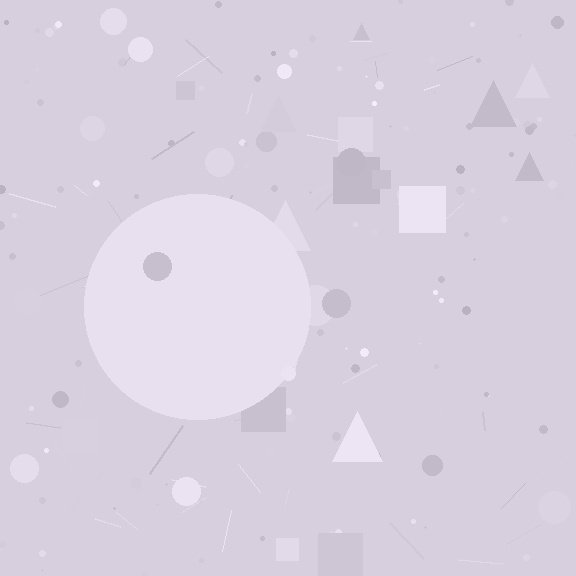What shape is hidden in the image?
A circle is hidden in the image.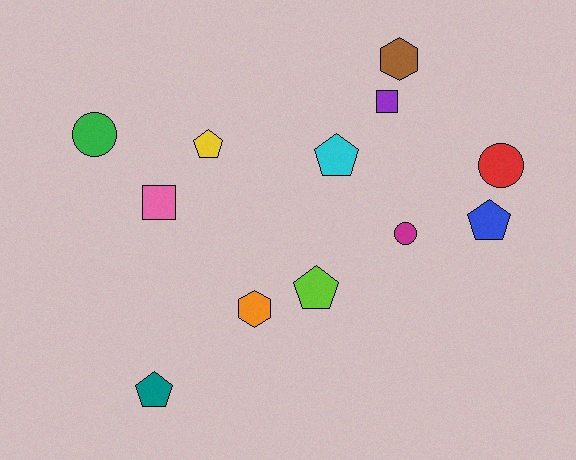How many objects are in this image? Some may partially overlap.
There are 12 objects.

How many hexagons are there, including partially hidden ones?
There are 2 hexagons.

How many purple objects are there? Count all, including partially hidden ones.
There is 1 purple object.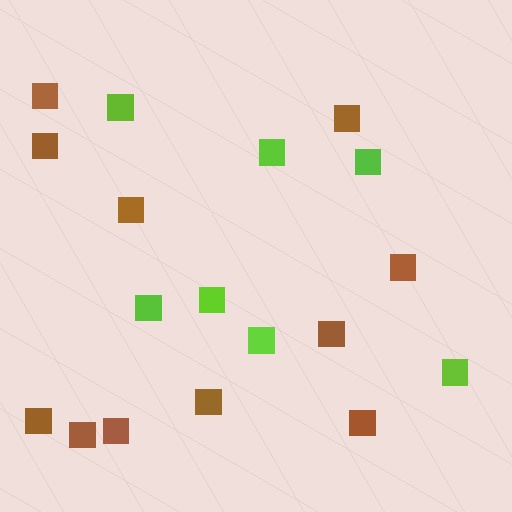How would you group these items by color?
There are 2 groups: one group of lime squares (7) and one group of brown squares (11).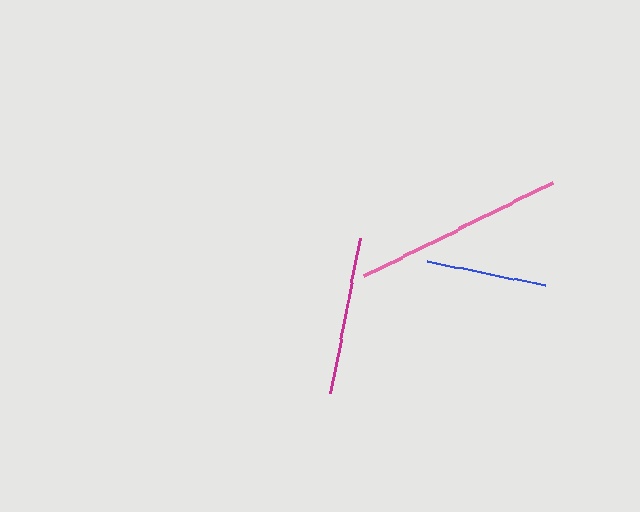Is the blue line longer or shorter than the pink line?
The pink line is longer than the blue line.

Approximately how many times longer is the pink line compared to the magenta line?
The pink line is approximately 1.3 times the length of the magenta line.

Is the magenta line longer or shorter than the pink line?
The pink line is longer than the magenta line.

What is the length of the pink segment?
The pink segment is approximately 211 pixels long.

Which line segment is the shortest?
The blue line is the shortest at approximately 120 pixels.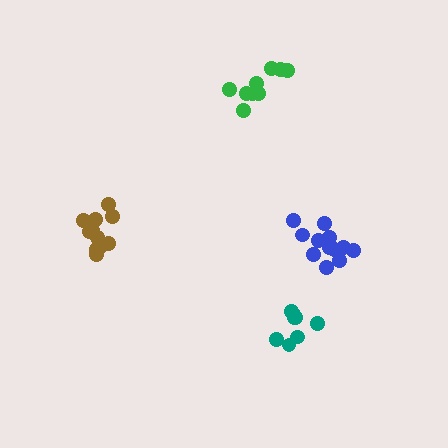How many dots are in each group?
Group 1: 12 dots, Group 2: 8 dots, Group 3: 9 dots, Group 4: 12 dots (41 total).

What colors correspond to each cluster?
The clusters are colored: blue, teal, green, brown.